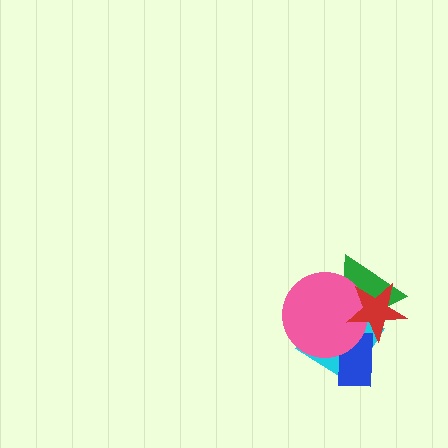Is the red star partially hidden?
No, no other shape covers it.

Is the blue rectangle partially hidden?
Yes, it is partially covered by another shape.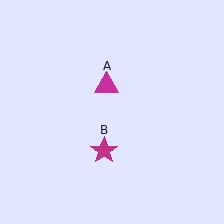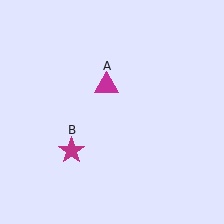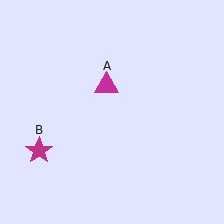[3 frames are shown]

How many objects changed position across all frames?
1 object changed position: magenta star (object B).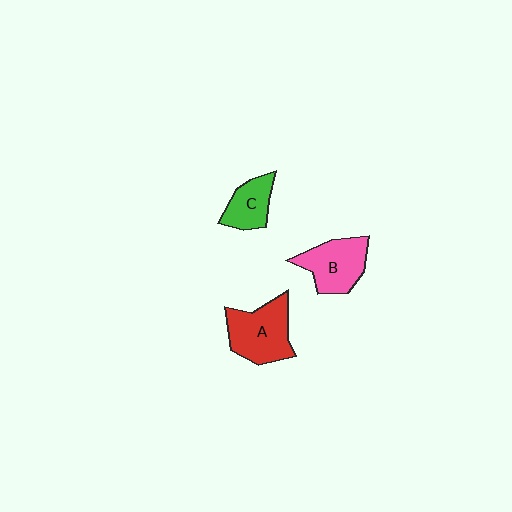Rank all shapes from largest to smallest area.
From largest to smallest: A (red), B (pink), C (green).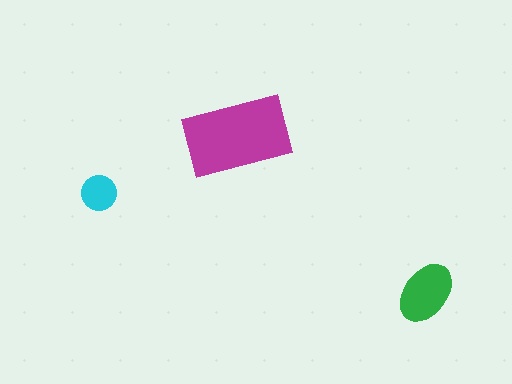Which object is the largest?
The magenta rectangle.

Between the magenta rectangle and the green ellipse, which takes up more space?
The magenta rectangle.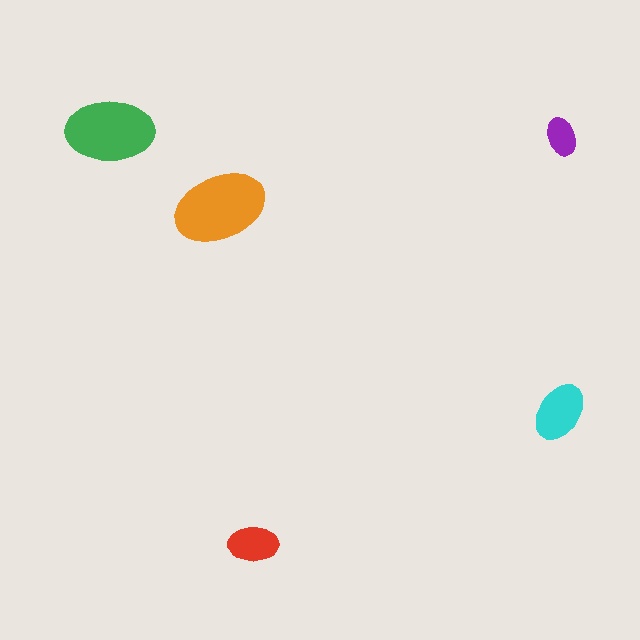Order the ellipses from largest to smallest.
the orange one, the green one, the cyan one, the red one, the purple one.